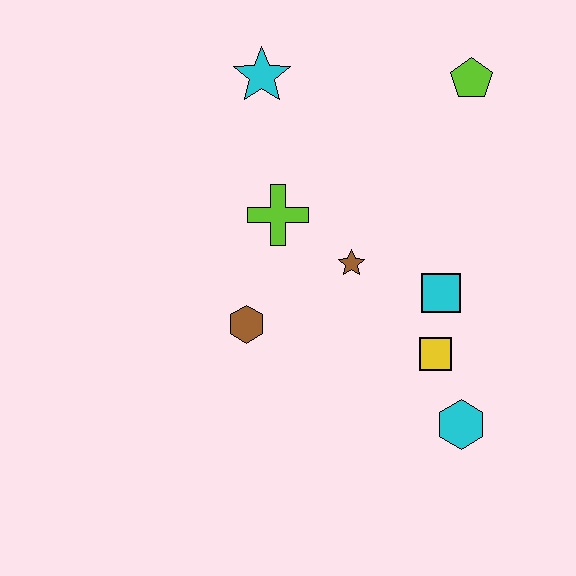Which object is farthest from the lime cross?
The cyan hexagon is farthest from the lime cross.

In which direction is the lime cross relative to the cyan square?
The lime cross is to the left of the cyan square.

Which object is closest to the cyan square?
The yellow square is closest to the cyan square.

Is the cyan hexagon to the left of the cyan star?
No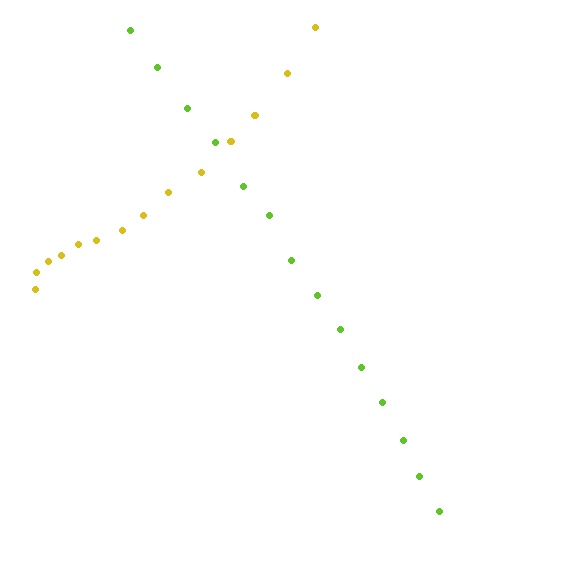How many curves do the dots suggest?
There are 2 distinct paths.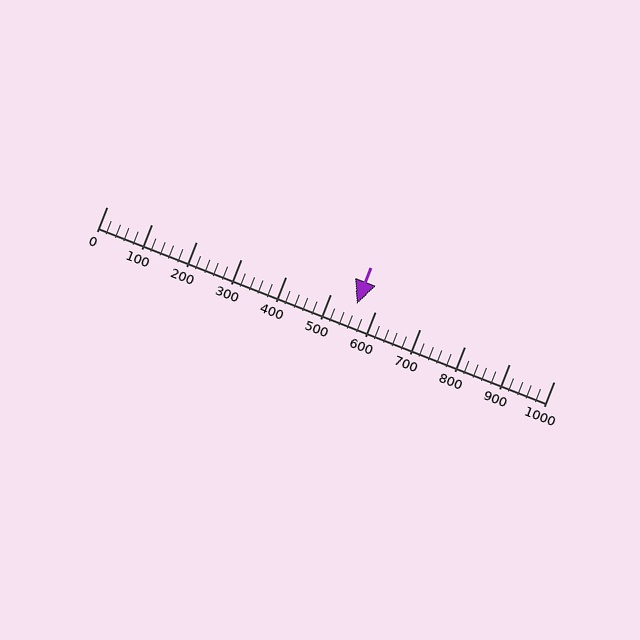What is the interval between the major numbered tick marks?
The major tick marks are spaced 100 units apart.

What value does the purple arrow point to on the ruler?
The purple arrow points to approximately 560.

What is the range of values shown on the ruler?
The ruler shows values from 0 to 1000.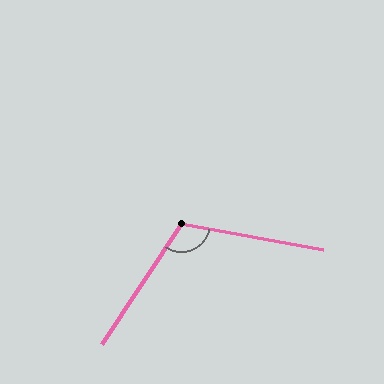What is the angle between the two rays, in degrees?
Approximately 113 degrees.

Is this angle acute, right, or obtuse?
It is obtuse.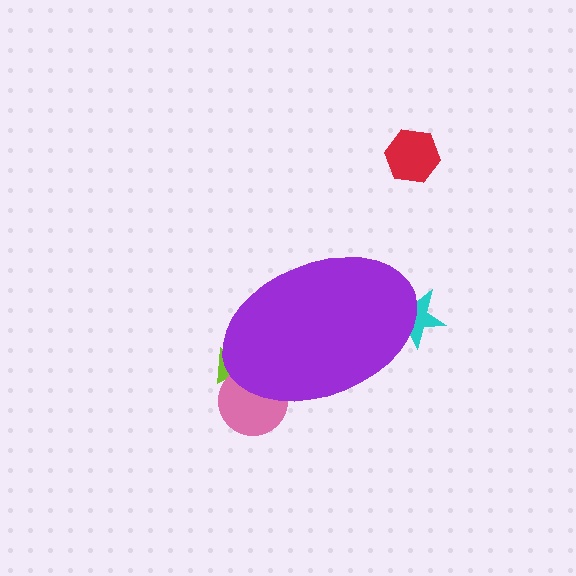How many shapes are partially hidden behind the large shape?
3 shapes are partially hidden.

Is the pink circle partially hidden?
Yes, the pink circle is partially hidden behind the purple ellipse.